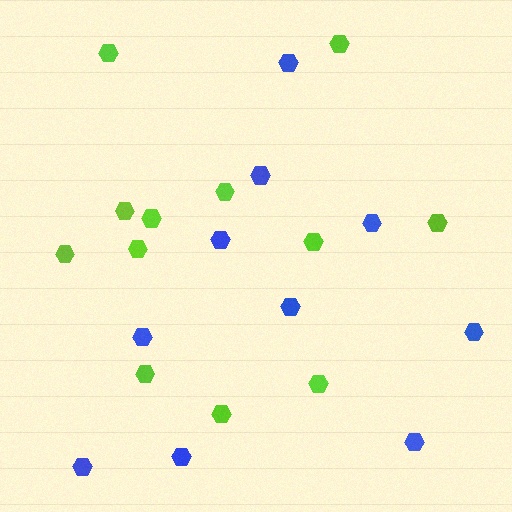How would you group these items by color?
There are 2 groups: one group of blue hexagons (10) and one group of lime hexagons (12).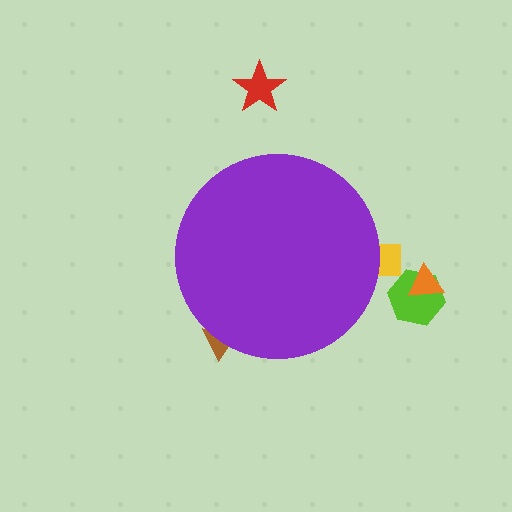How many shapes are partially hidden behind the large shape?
2 shapes are partially hidden.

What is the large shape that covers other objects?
A purple circle.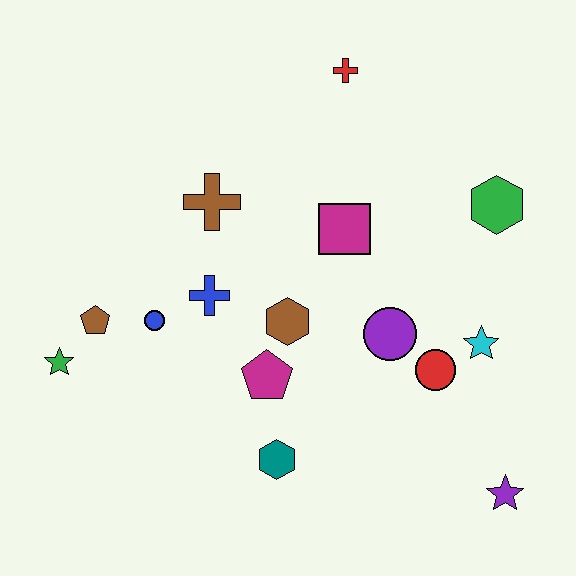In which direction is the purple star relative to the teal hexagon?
The purple star is to the right of the teal hexagon.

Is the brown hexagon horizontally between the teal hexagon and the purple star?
Yes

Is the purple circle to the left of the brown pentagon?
No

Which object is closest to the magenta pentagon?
The brown hexagon is closest to the magenta pentagon.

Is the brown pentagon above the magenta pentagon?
Yes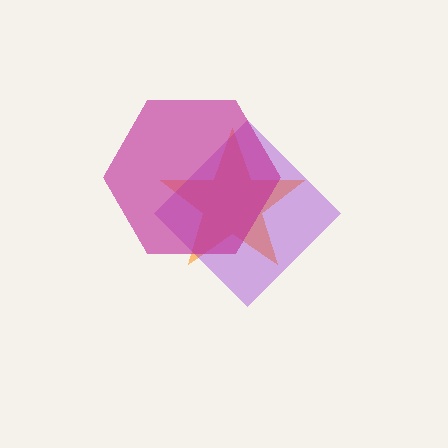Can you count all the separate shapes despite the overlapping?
Yes, there are 3 separate shapes.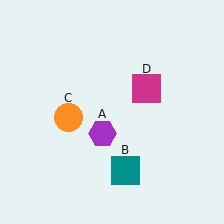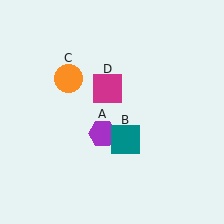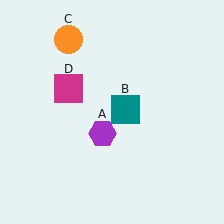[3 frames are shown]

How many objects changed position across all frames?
3 objects changed position: teal square (object B), orange circle (object C), magenta square (object D).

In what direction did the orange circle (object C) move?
The orange circle (object C) moved up.